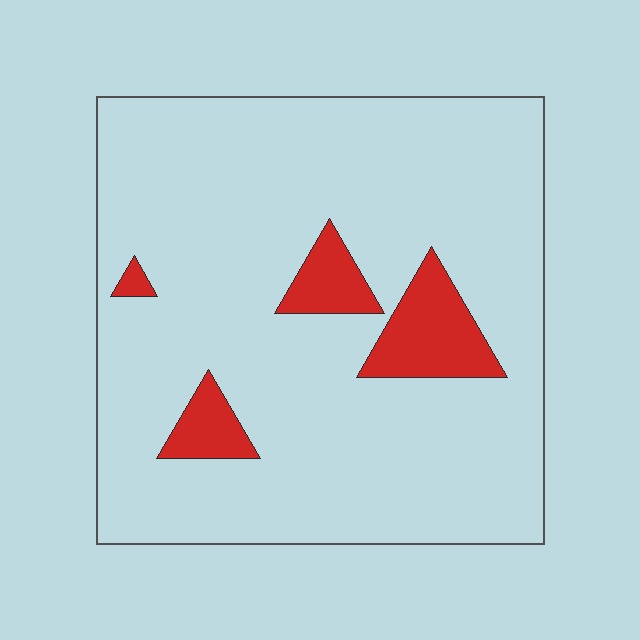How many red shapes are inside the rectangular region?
4.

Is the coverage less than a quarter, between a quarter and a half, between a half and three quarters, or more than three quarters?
Less than a quarter.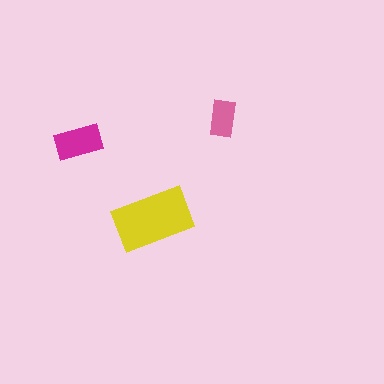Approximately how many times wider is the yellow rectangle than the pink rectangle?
About 2 times wider.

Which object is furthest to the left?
The magenta rectangle is leftmost.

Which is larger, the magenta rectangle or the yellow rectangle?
The yellow one.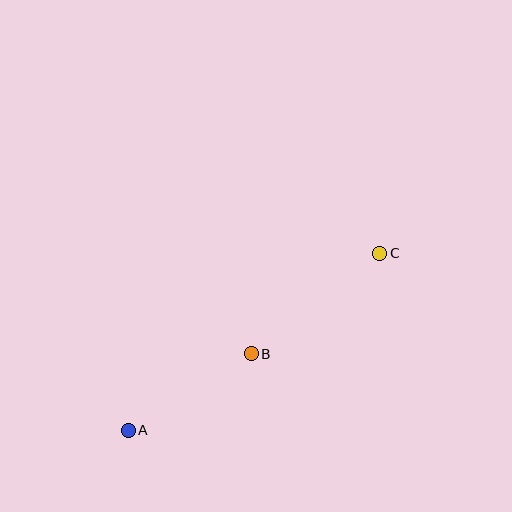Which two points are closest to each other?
Points A and B are closest to each other.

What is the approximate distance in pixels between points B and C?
The distance between B and C is approximately 163 pixels.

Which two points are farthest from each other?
Points A and C are farthest from each other.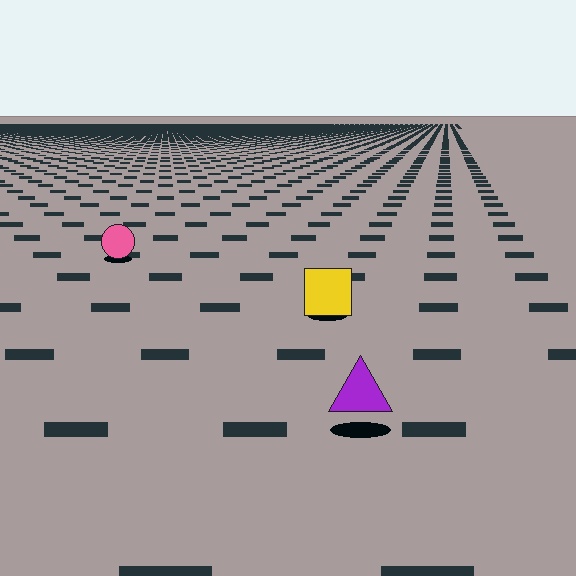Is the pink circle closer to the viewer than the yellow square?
No. The yellow square is closer — you can tell from the texture gradient: the ground texture is coarser near it.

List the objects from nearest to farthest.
From nearest to farthest: the purple triangle, the yellow square, the pink circle.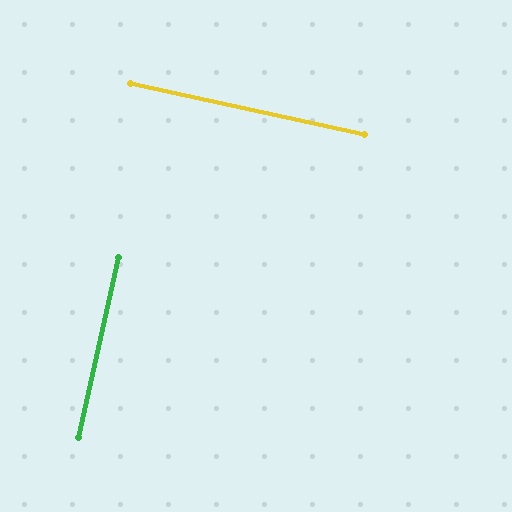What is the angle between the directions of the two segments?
Approximately 90 degrees.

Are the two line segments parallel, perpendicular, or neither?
Perpendicular — they meet at approximately 90°.